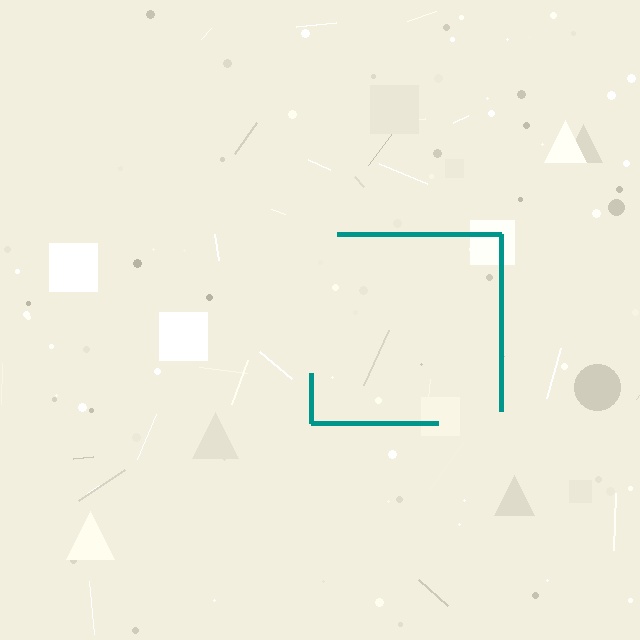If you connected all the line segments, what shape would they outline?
They would outline a square.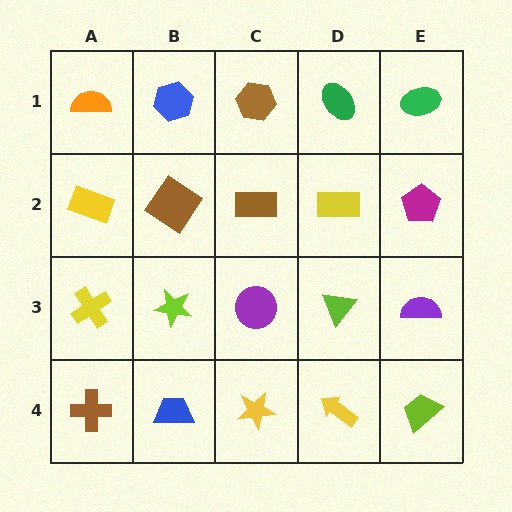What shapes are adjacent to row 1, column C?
A brown rectangle (row 2, column C), a blue hexagon (row 1, column B), a green ellipse (row 1, column D).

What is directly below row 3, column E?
A lime trapezoid.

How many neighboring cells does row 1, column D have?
3.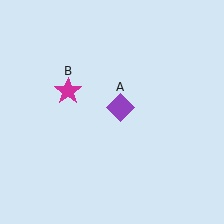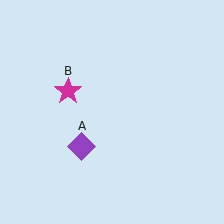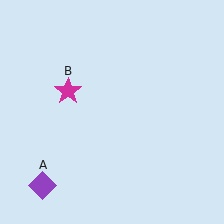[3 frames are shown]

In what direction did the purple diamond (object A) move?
The purple diamond (object A) moved down and to the left.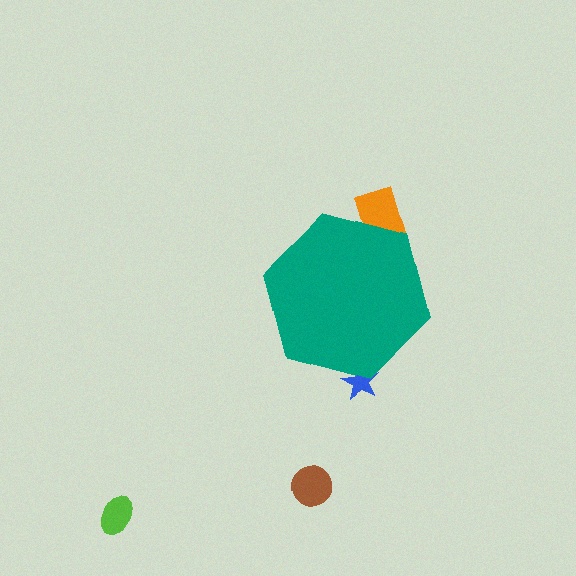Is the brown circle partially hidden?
No, the brown circle is fully visible.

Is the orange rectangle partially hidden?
Yes, the orange rectangle is partially hidden behind the teal hexagon.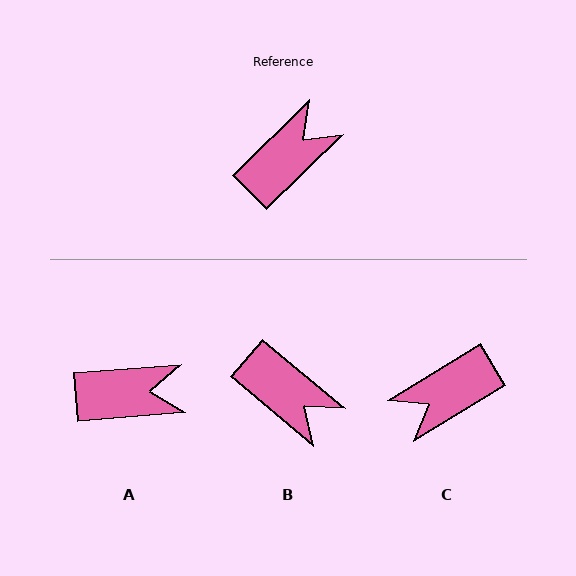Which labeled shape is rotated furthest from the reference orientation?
C, about 167 degrees away.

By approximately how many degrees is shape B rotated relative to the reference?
Approximately 84 degrees clockwise.